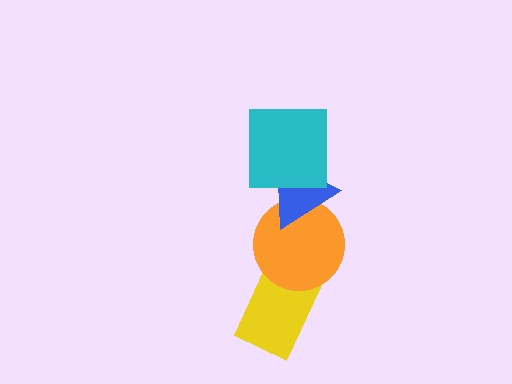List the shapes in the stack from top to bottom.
From top to bottom: the cyan square, the blue triangle, the orange circle, the yellow rectangle.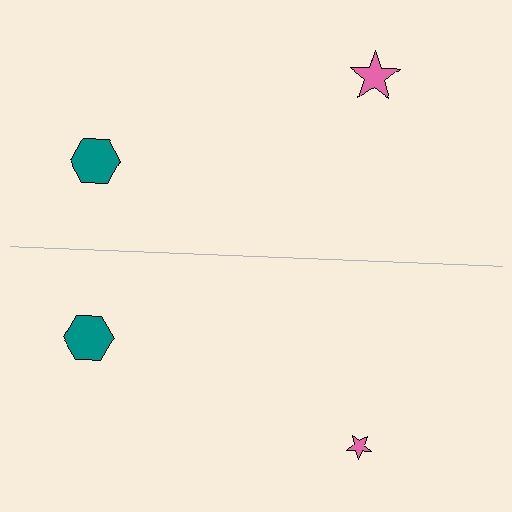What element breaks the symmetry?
The pink star on the bottom side has a different size than its mirror counterpart.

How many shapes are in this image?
There are 4 shapes in this image.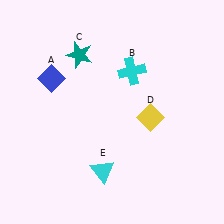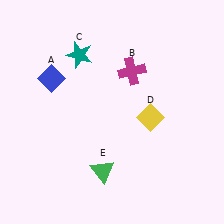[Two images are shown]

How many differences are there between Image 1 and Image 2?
There are 2 differences between the two images.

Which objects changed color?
B changed from cyan to magenta. E changed from cyan to green.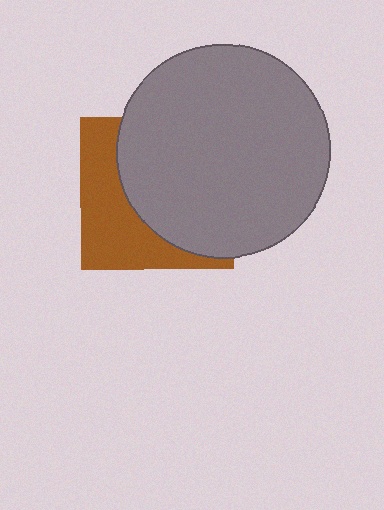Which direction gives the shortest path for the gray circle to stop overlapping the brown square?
Moving right gives the shortest separation.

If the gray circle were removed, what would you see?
You would see the complete brown square.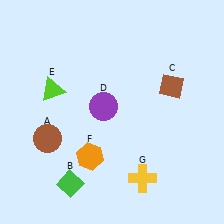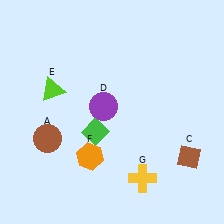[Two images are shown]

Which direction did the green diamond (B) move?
The green diamond (B) moved up.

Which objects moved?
The objects that moved are: the green diamond (B), the brown diamond (C).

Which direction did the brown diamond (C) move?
The brown diamond (C) moved down.